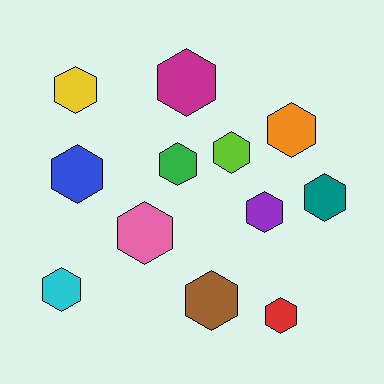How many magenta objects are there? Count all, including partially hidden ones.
There is 1 magenta object.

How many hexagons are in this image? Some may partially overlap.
There are 12 hexagons.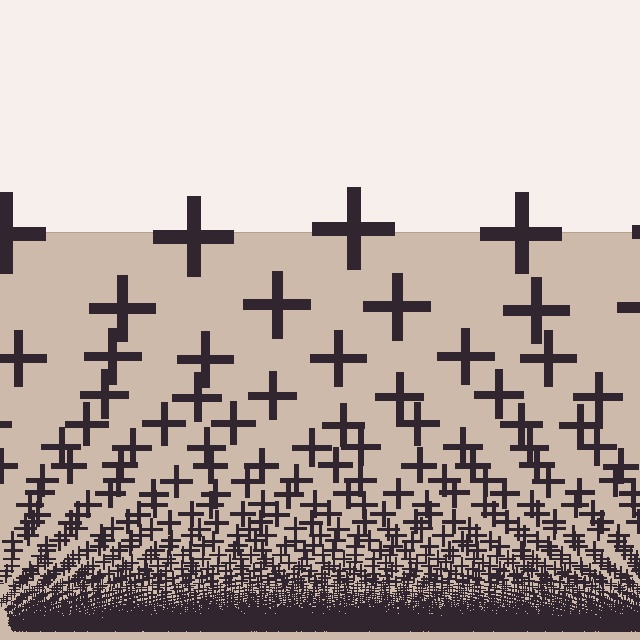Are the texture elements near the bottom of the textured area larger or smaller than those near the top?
Smaller. The gradient is inverted — elements near the bottom are smaller and denser.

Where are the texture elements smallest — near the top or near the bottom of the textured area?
Near the bottom.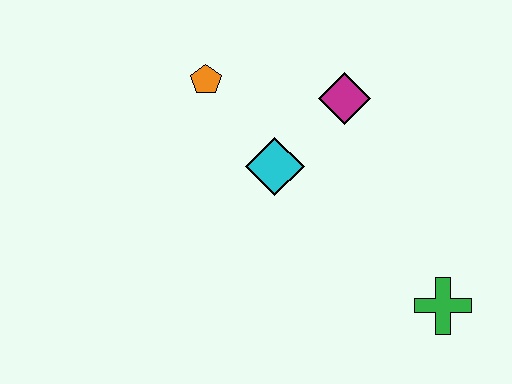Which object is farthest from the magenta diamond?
The green cross is farthest from the magenta diamond.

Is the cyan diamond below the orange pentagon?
Yes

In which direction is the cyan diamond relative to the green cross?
The cyan diamond is to the left of the green cross.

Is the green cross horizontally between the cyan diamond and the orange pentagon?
No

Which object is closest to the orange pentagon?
The cyan diamond is closest to the orange pentagon.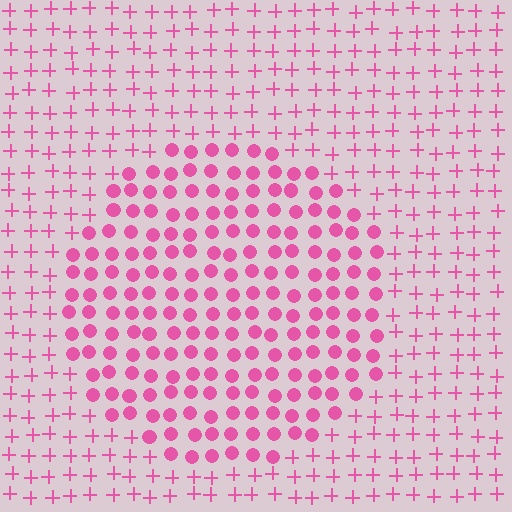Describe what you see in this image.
The image is filled with small pink elements arranged in a uniform grid. A circle-shaped region contains circles, while the surrounding area contains plus signs. The boundary is defined purely by the change in element shape.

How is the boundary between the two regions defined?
The boundary is defined by a change in element shape: circles inside vs. plus signs outside. All elements share the same color and spacing.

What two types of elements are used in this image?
The image uses circles inside the circle region and plus signs outside it.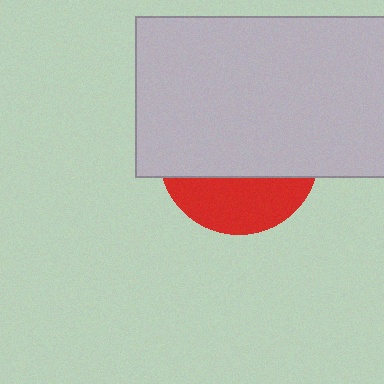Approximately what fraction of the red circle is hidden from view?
Roughly 68% of the red circle is hidden behind the light gray rectangle.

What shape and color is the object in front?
The object in front is a light gray rectangle.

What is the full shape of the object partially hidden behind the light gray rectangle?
The partially hidden object is a red circle.